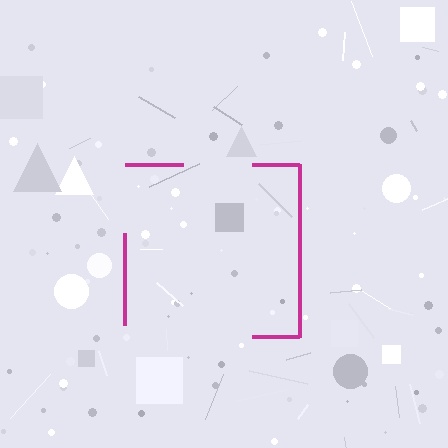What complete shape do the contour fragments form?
The contour fragments form a square.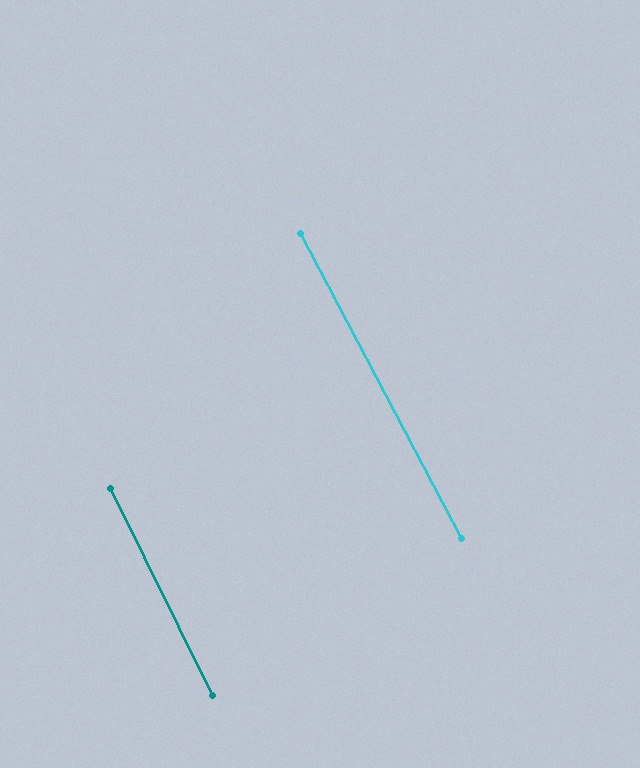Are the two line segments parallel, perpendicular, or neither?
Parallel — their directions differ by only 1.6°.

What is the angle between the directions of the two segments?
Approximately 2 degrees.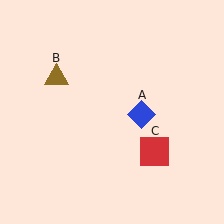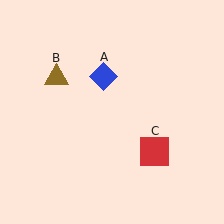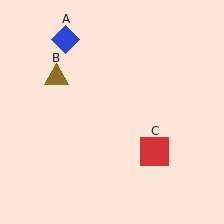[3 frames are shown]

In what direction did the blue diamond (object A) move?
The blue diamond (object A) moved up and to the left.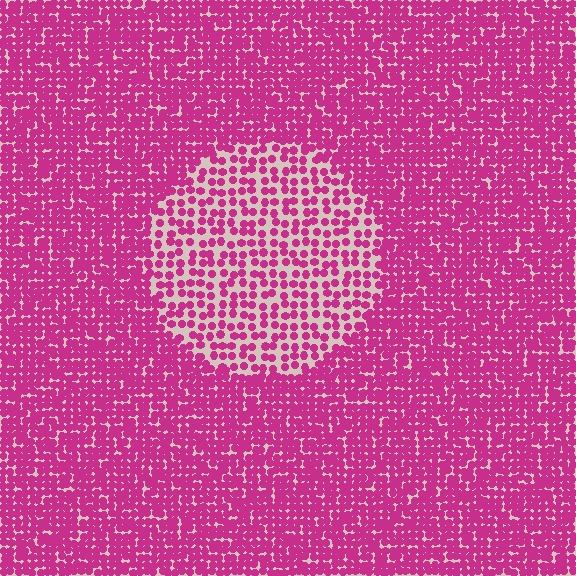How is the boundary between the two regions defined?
The boundary is defined by a change in element density (approximately 2.1x ratio). All elements are the same color, size, and shape.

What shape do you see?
I see a circle.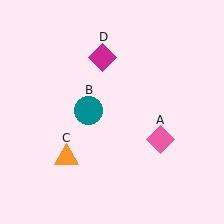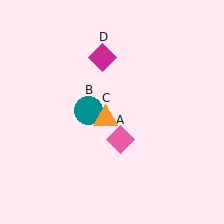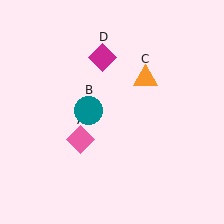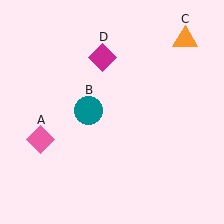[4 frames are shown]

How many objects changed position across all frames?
2 objects changed position: pink diamond (object A), orange triangle (object C).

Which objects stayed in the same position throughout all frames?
Teal circle (object B) and magenta diamond (object D) remained stationary.